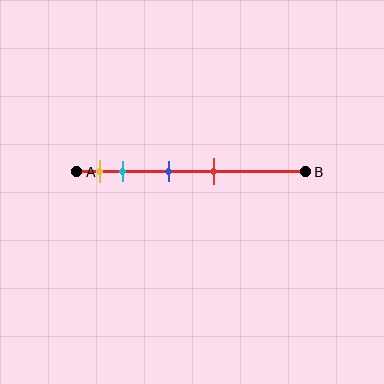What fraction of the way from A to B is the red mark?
The red mark is approximately 60% (0.6) of the way from A to B.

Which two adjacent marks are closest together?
The yellow and cyan marks are the closest adjacent pair.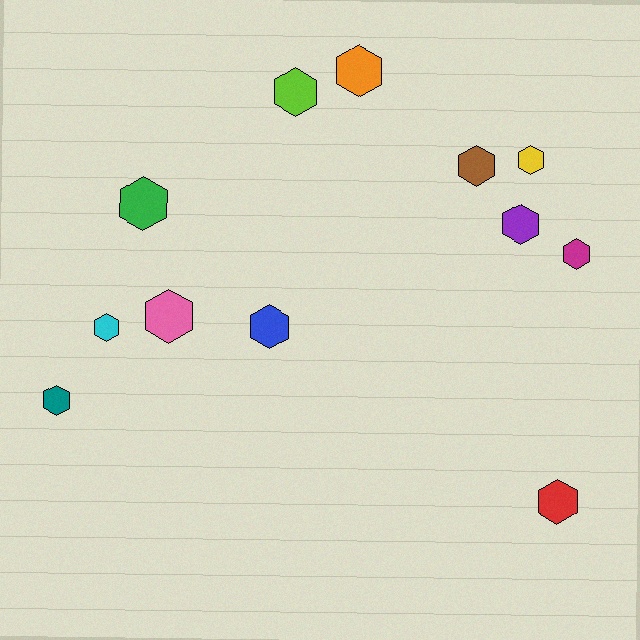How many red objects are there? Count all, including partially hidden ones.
There is 1 red object.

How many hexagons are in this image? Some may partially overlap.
There are 12 hexagons.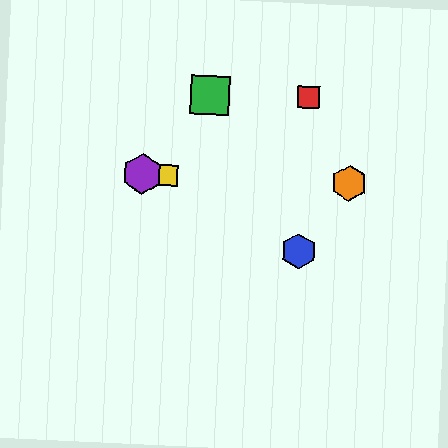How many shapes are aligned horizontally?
3 shapes (the yellow square, the purple hexagon, the orange hexagon) are aligned horizontally.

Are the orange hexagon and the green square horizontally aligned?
No, the orange hexagon is at y≈184 and the green square is at y≈95.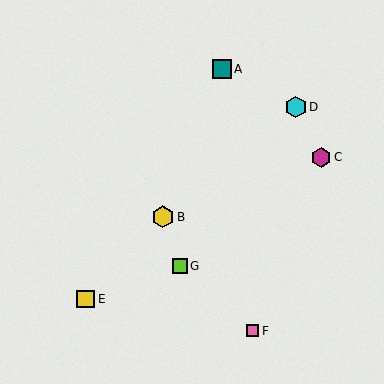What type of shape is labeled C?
Shape C is a magenta hexagon.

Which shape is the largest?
The yellow hexagon (labeled B) is the largest.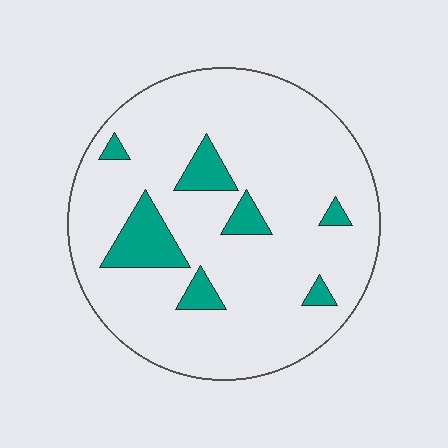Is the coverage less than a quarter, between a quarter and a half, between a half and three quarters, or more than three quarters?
Less than a quarter.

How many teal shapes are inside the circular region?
7.